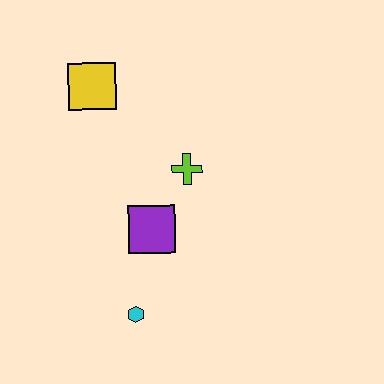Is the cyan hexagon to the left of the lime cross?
Yes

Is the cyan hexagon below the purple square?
Yes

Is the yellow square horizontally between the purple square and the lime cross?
No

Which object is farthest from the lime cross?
The cyan hexagon is farthest from the lime cross.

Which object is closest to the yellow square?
The lime cross is closest to the yellow square.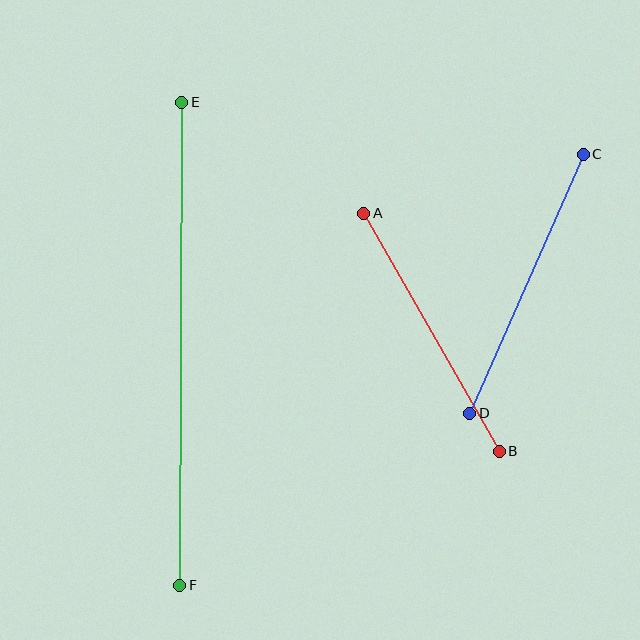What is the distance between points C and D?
The distance is approximately 283 pixels.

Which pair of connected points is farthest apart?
Points E and F are farthest apart.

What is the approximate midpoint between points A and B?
The midpoint is at approximately (432, 332) pixels.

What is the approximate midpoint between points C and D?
The midpoint is at approximately (526, 284) pixels.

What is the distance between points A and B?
The distance is approximately 274 pixels.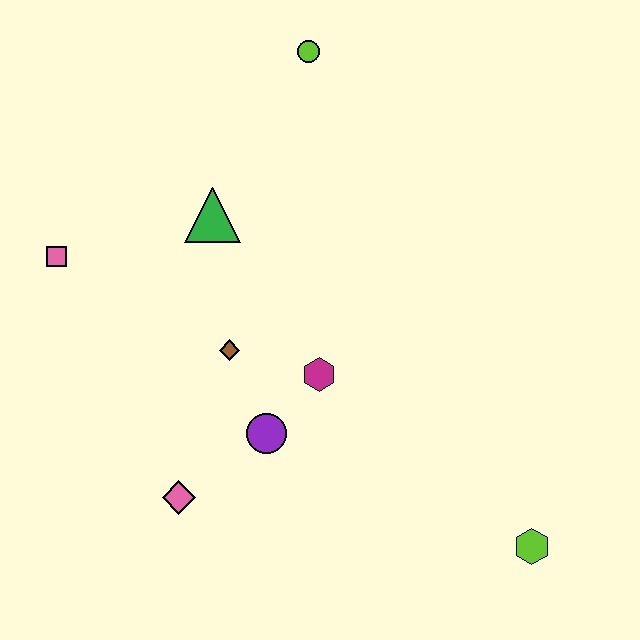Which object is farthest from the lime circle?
The lime hexagon is farthest from the lime circle.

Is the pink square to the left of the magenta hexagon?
Yes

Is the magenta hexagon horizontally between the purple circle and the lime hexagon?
Yes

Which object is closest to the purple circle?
The magenta hexagon is closest to the purple circle.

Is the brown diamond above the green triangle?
No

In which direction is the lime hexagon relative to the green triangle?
The lime hexagon is below the green triangle.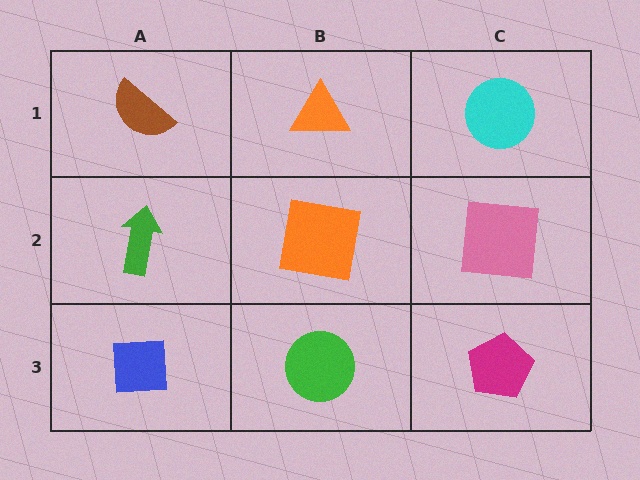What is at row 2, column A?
A green arrow.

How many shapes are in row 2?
3 shapes.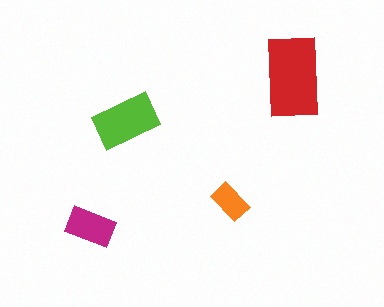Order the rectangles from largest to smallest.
the red one, the lime one, the magenta one, the orange one.